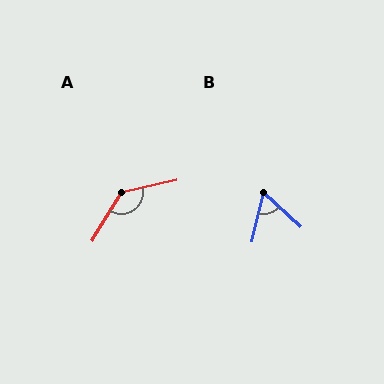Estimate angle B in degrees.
Approximately 60 degrees.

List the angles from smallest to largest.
B (60°), A (134°).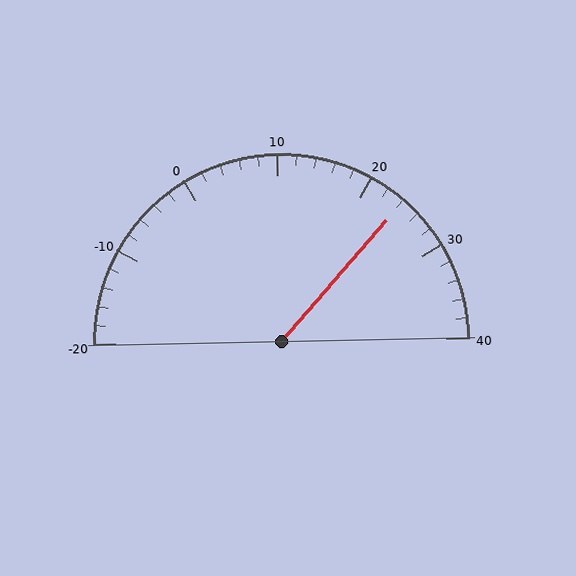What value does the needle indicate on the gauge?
The needle indicates approximately 24.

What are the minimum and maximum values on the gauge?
The gauge ranges from -20 to 40.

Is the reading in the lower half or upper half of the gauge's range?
The reading is in the upper half of the range (-20 to 40).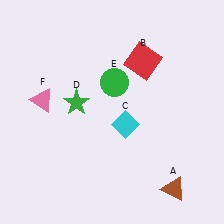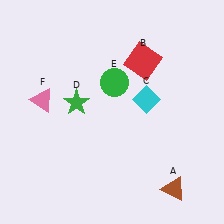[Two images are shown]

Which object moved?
The cyan diamond (C) moved up.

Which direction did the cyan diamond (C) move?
The cyan diamond (C) moved up.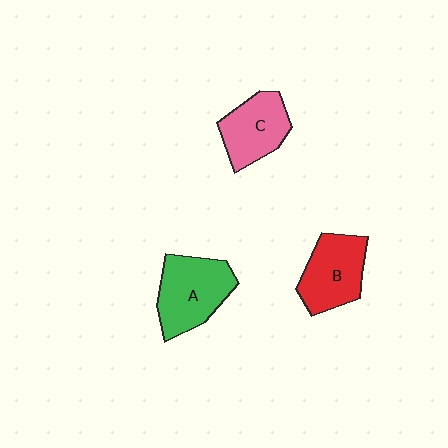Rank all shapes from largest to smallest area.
From largest to smallest: A (green), B (red), C (pink).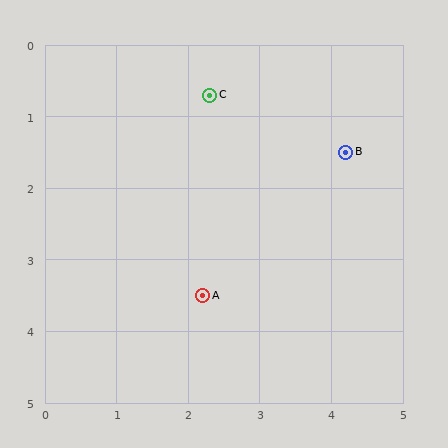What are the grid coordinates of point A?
Point A is at approximately (2.2, 3.5).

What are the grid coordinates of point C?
Point C is at approximately (2.3, 0.7).